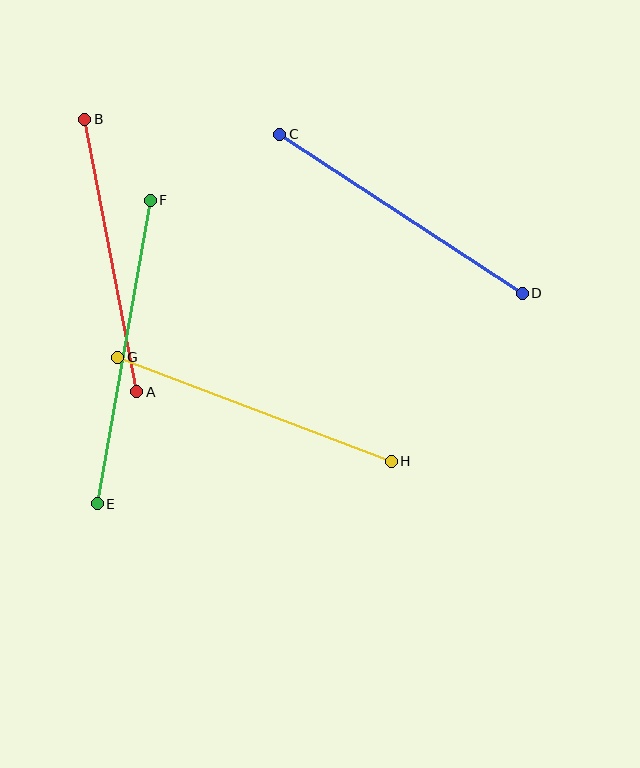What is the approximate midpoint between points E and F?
The midpoint is at approximately (124, 352) pixels.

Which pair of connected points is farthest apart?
Points E and F are farthest apart.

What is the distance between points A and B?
The distance is approximately 277 pixels.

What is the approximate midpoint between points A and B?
The midpoint is at approximately (111, 256) pixels.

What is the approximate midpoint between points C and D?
The midpoint is at approximately (401, 214) pixels.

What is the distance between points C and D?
The distance is approximately 290 pixels.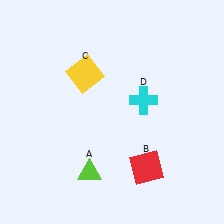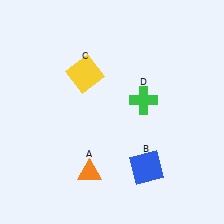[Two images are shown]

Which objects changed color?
A changed from lime to orange. B changed from red to blue. D changed from cyan to green.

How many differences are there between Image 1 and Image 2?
There are 3 differences between the two images.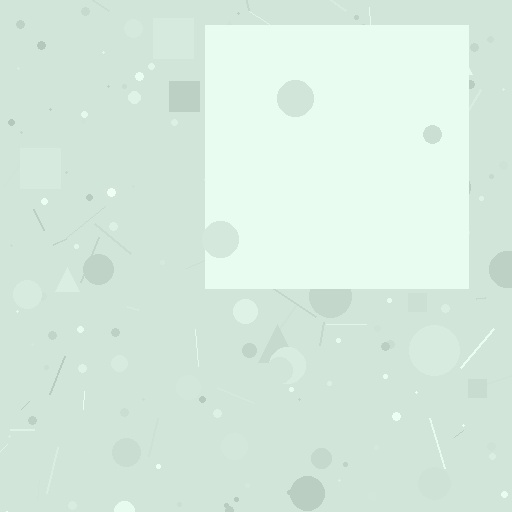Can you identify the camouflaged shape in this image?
The camouflaged shape is a square.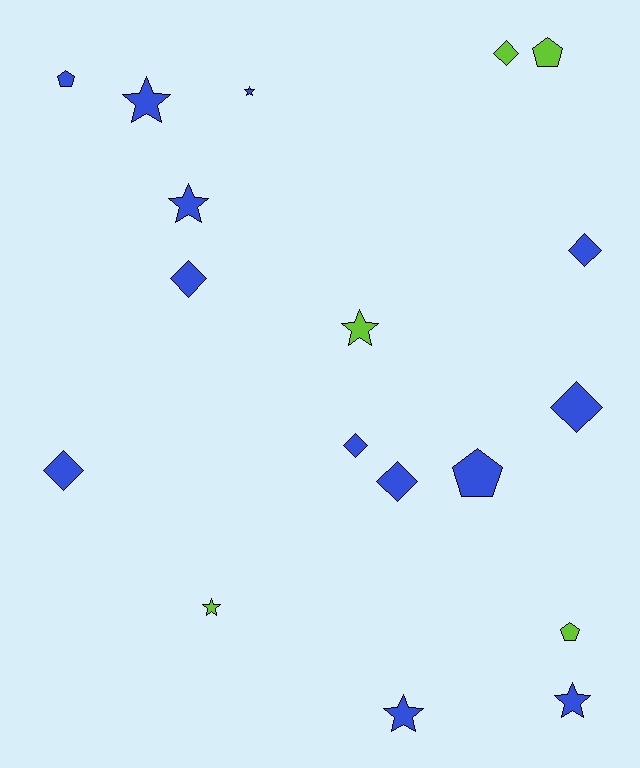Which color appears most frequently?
Blue, with 13 objects.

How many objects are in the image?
There are 18 objects.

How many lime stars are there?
There are 2 lime stars.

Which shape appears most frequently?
Star, with 7 objects.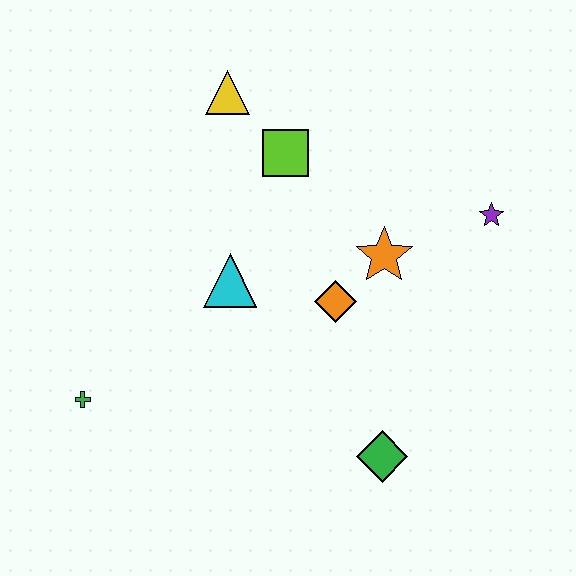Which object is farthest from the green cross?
The purple star is farthest from the green cross.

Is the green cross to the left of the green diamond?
Yes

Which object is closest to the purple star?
The orange star is closest to the purple star.